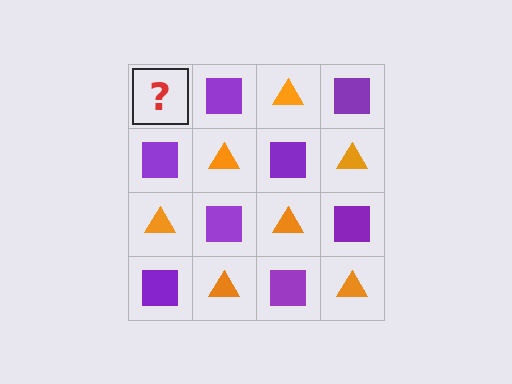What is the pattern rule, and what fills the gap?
The rule is that it alternates orange triangle and purple square in a checkerboard pattern. The gap should be filled with an orange triangle.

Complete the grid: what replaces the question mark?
The question mark should be replaced with an orange triangle.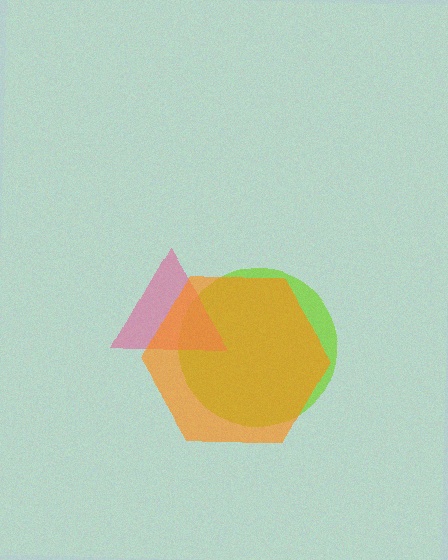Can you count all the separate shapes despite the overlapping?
Yes, there are 3 separate shapes.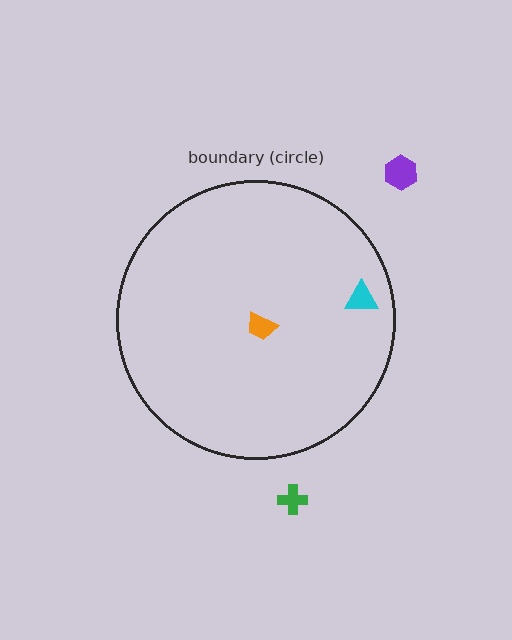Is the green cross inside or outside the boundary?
Outside.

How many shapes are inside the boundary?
2 inside, 2 outside.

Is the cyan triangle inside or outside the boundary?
Inside.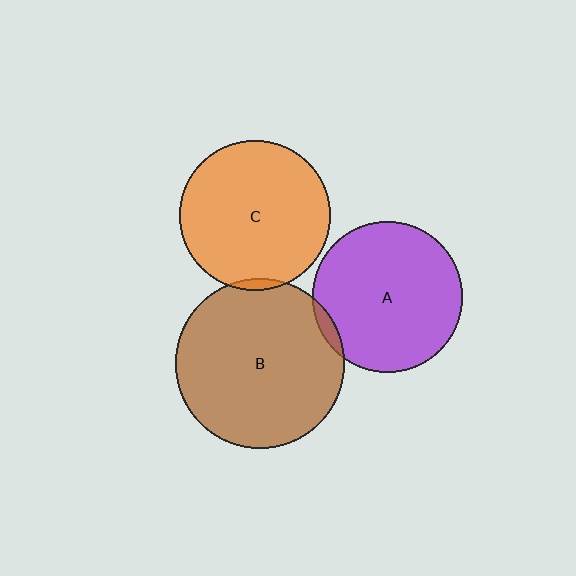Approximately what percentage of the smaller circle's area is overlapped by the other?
Approximately 5%.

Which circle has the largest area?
Circle B (brown).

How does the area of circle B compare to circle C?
Approximately 1.3 times.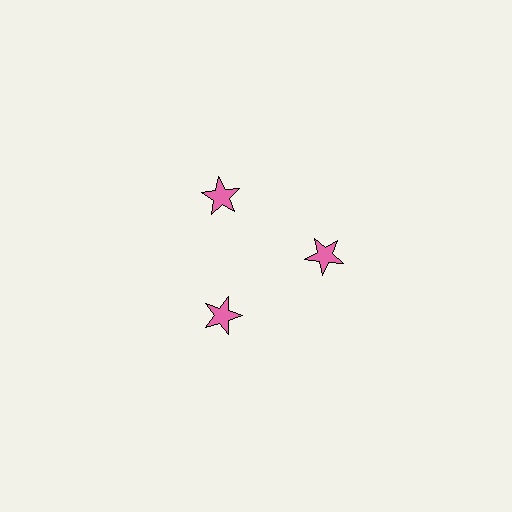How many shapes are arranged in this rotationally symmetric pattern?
There are 3 shapes, arranged in 3 groups of 1.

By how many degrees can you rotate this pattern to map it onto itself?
The pattern maps onto itself every 120 degrees of rotation.